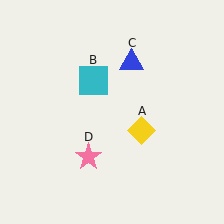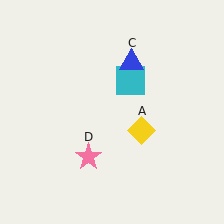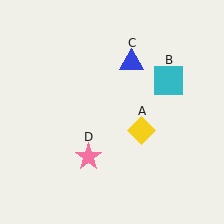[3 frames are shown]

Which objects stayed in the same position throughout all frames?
Yellow diamond (object A) and blue triangle (object C) and pink star (object D) remained stationary.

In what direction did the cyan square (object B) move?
The cyan square (object B) moved right.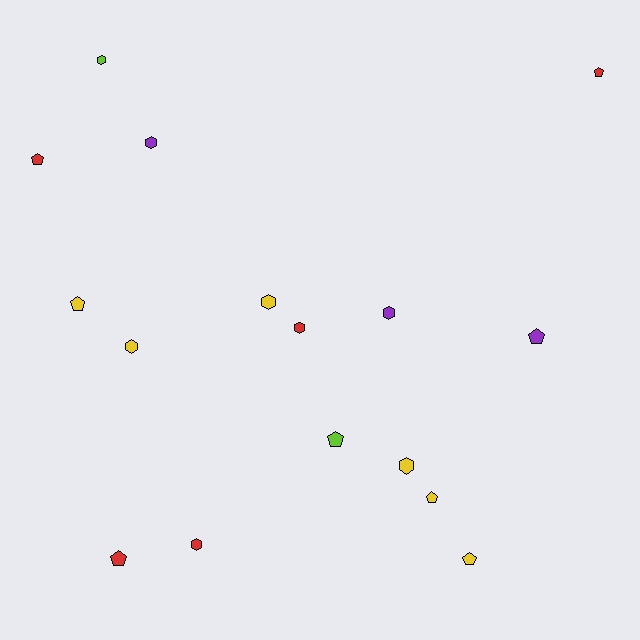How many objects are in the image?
There are 16 objects.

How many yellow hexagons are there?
There are 3 yellow hexagons.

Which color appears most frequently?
Yellow, with 6 objects.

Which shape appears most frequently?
Pentagon, with 8 objects.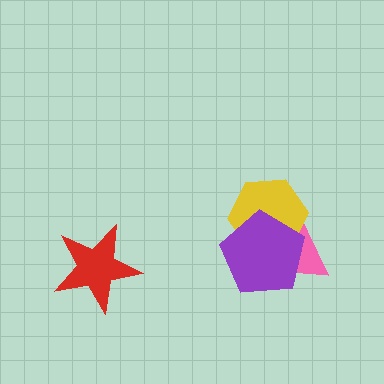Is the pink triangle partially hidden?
Yes, it is partially covered by another shape.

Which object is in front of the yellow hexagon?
The purple pentagon is in front of the yellow hexagon.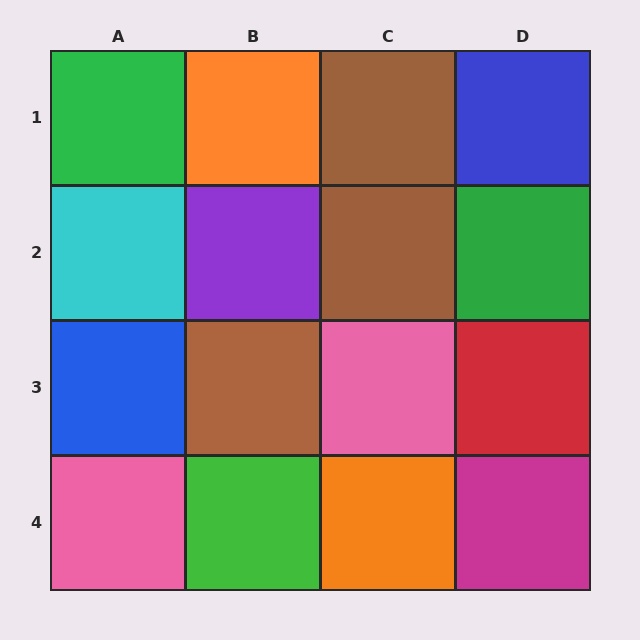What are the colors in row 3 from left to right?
Blue, brown, pink, red.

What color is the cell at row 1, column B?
Orange.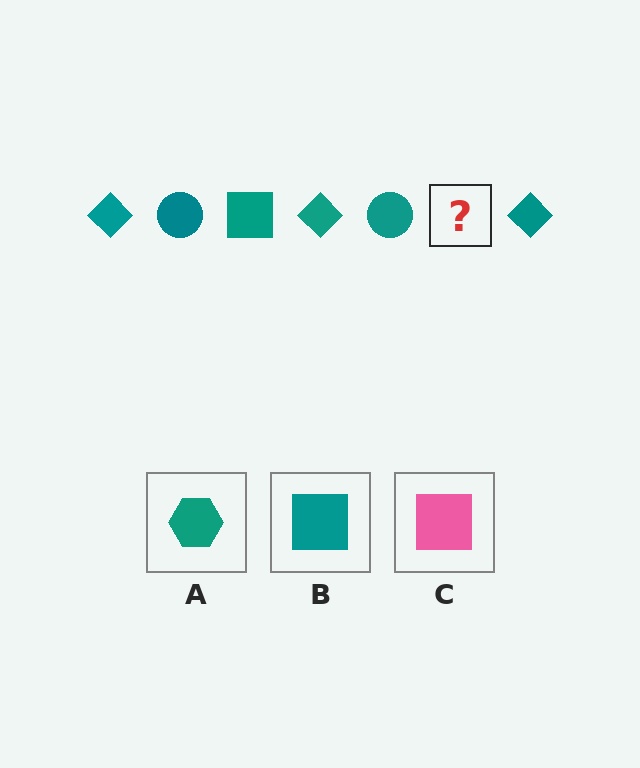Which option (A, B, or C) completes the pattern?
B.